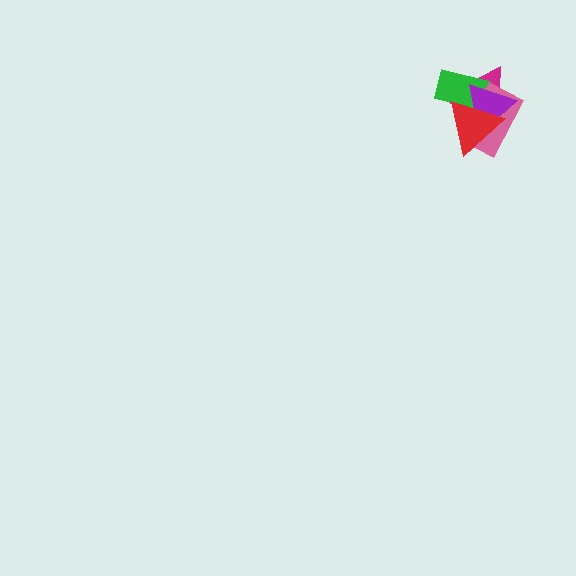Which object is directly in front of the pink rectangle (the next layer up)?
The purple triangle is directly in front of the pink rectangle.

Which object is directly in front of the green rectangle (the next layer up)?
The pink rectangle is directly in front of the green rectangle.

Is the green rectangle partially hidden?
Yes, it is partially covered by another shape.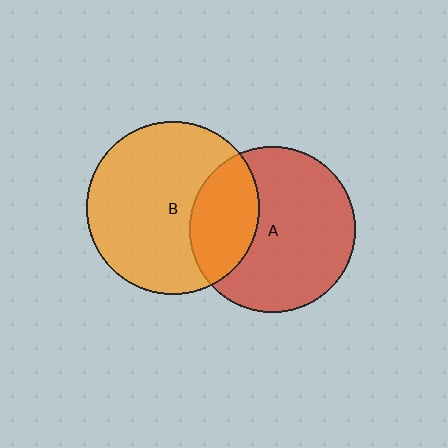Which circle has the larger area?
Circle B (orange).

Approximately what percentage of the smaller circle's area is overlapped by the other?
Approximately 30%.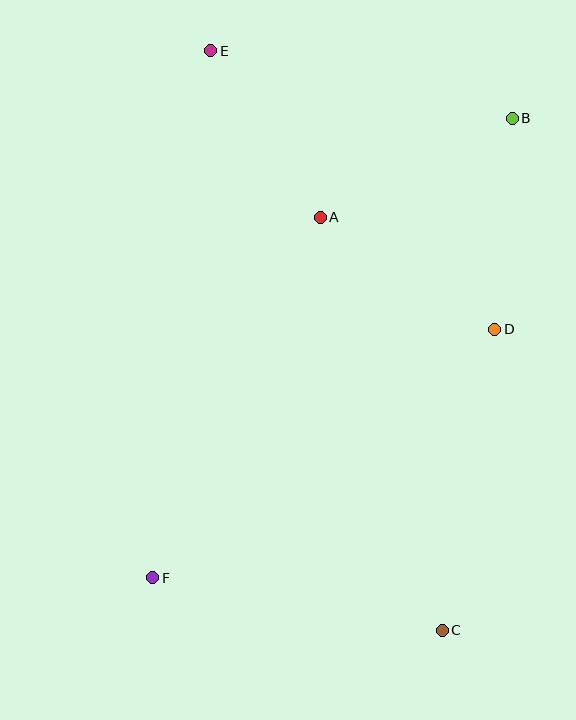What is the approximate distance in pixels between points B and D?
The distance between B and D is approximately 212 pixels.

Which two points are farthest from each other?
Points C and E are farthest from each other.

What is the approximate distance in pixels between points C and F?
The distance between C and F is approximately 294 pixels.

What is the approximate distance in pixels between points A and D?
The distance between A and D is approximately 207 pixels.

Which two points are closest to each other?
Points A and E are closest to each other.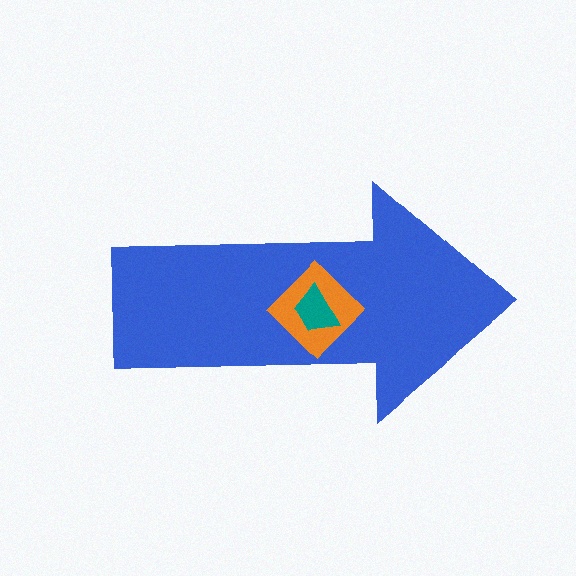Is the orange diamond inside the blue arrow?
Yes.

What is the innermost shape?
The teal trapezoid.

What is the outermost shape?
The blue arrow.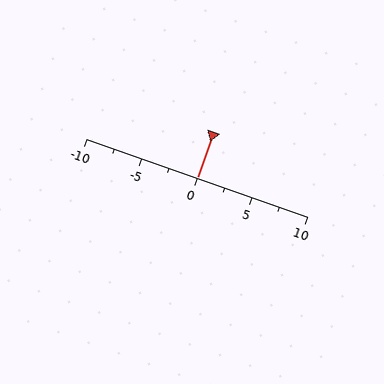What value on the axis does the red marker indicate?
The marker indicates approximately 0.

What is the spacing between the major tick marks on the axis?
The major ticks are spaced 5 apart.